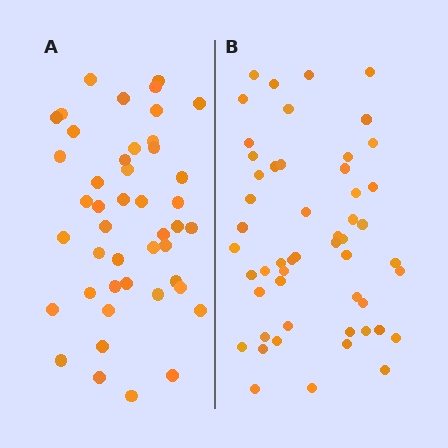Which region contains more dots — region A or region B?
Region B (the right region) has more dots.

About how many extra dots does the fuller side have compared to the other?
Region B has roughly 8 or so more dots than region A.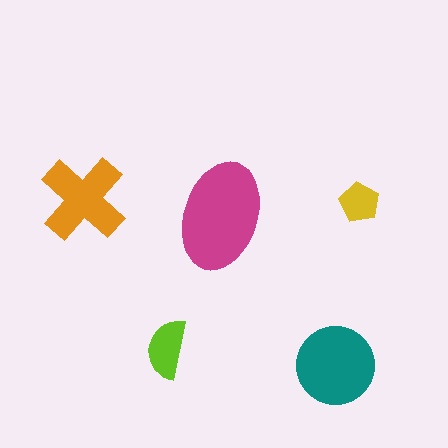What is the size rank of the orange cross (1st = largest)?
3rd.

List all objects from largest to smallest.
The magenta ellipse, the teal circle, the orange cross, the lime semicircle, the yellow pentagon.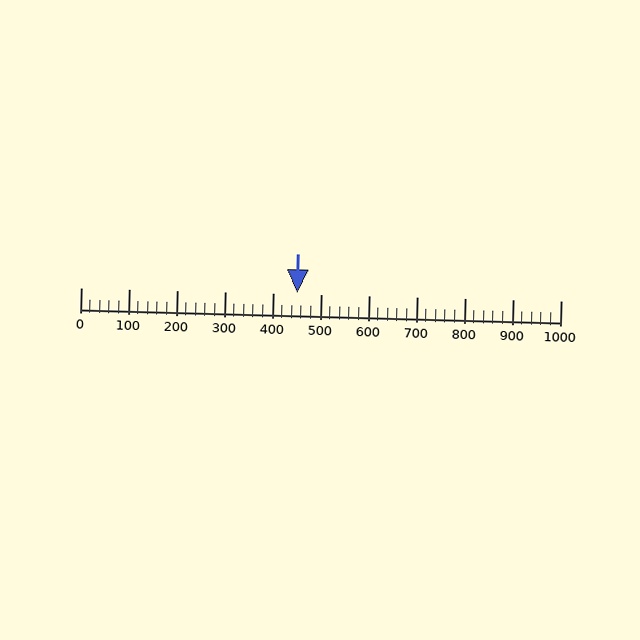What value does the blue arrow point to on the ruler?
The blue arrow points to approximately 452.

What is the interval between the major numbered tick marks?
The major tick marks are spaced 100 units apart.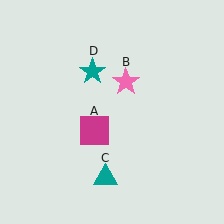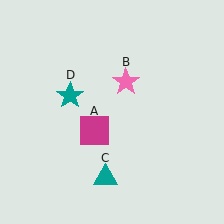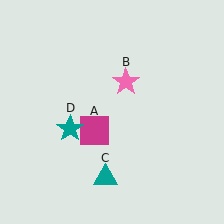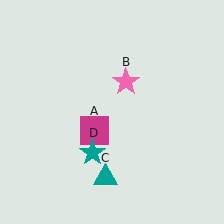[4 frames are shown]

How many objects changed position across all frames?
1 object changed position: teal star (object D).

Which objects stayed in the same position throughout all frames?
Magenta square (object A) and pink star (object B) and teal triangle (object C) remained stationary.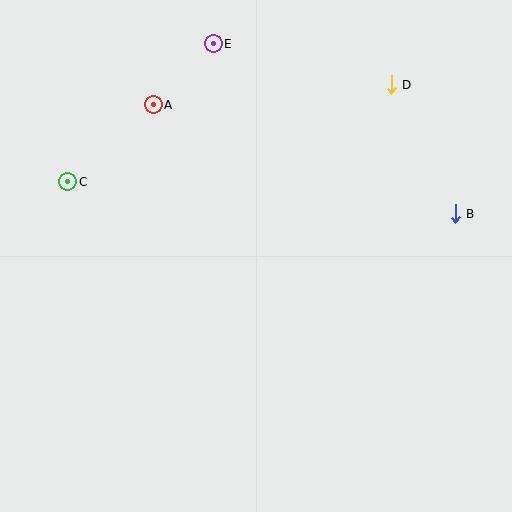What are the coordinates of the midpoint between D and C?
The midpoint between D and C is at (229, 133).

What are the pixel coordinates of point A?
Point A is at (153, 105).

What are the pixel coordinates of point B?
Point B is at (455, 214).